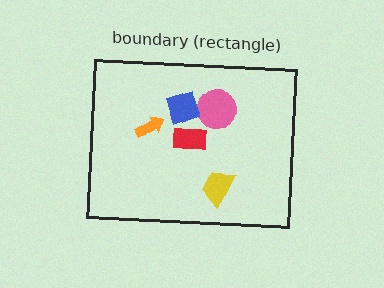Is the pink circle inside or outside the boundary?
Inside.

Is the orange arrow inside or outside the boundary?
Inside.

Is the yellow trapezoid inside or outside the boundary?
Inside.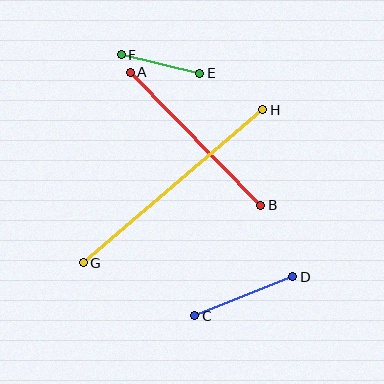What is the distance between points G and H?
The distance is approximately 236 pixels.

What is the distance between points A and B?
The distance is approximately 186 pixels.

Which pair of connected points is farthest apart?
Points G and H are farthest apart.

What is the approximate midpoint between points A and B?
The midpoint is at approximately (196, 139) pixels.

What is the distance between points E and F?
The distance is approximately 81 pixels.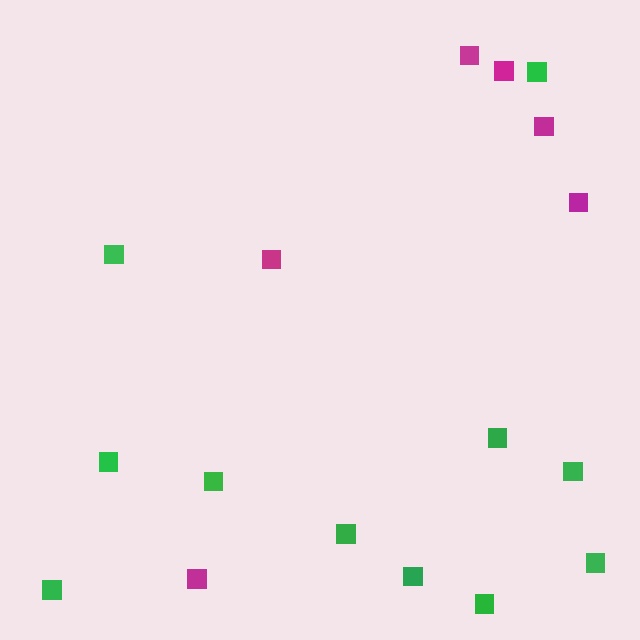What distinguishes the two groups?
There are 2 groups: one group of green squares (11) and one group of magenta squares (6).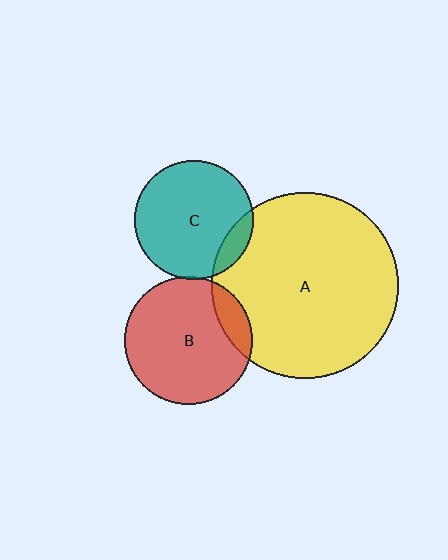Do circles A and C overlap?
Yes.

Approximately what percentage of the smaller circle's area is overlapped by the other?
Approximately 10%.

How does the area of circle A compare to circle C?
Approximately 2.4 times.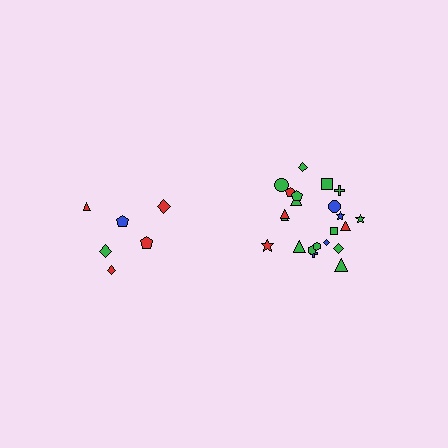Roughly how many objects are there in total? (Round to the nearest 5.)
Roughly 30 objects in total.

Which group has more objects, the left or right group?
The right group.